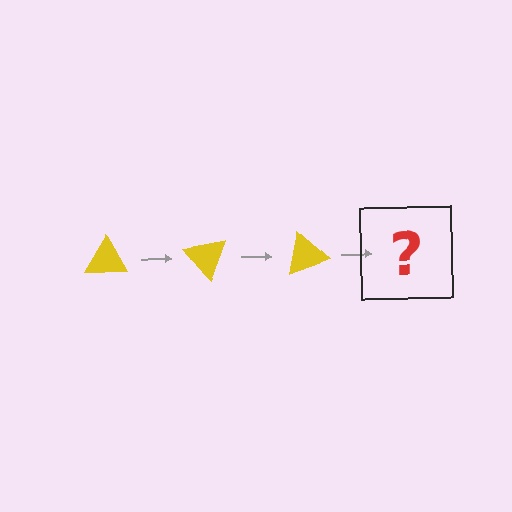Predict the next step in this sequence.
The next step is a yellow triangle rotated 150 degrees.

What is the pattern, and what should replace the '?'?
The pattern is that the triangle rotates 50 degrees each step. The '?' should be a yellow triangle rotated 150 degrees.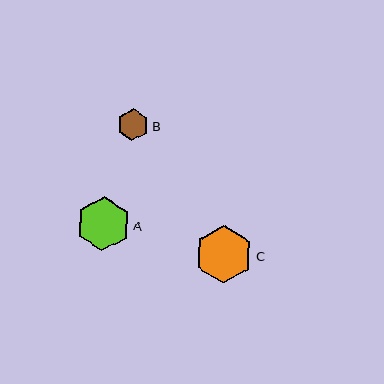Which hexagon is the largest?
Hexagon C is the largest with a size of approximately 58 pixels.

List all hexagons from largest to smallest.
From largest to smallest: C, A, B.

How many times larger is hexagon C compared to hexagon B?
Hexagon C is approximately 1.8 times the size of hexagon B.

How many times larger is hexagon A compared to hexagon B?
Hexagon A is approximately 1.7 times the size of hexagon B.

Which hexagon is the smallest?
Hexagon B is the smallest with a size of approximately 32 pixels.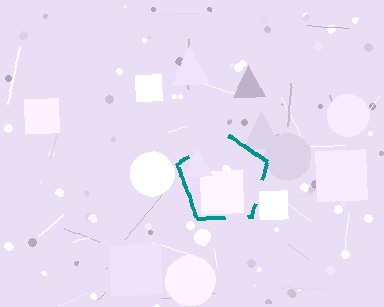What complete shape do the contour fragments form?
The contour fragments form a pentagon.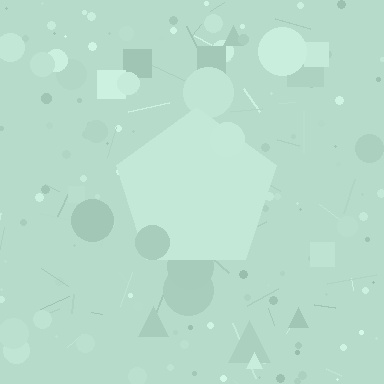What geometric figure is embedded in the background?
A pentagon is embedded in the background.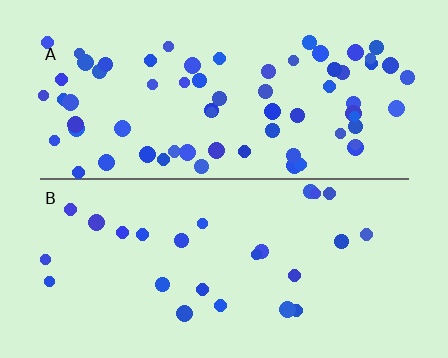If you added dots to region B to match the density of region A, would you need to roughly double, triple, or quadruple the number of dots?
Approximately triple.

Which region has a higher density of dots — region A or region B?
A (the top).